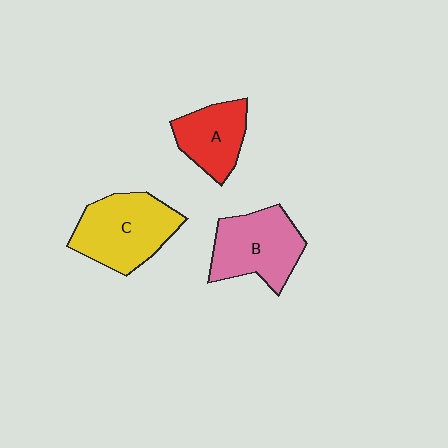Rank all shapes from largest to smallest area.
From largest to smallest: C (yellow), B (pink), A (red).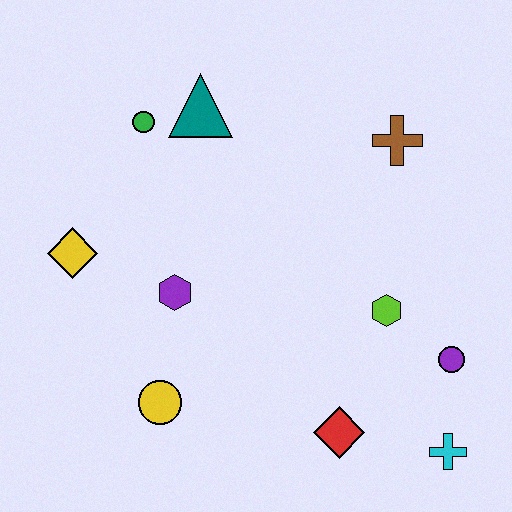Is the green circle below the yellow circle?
No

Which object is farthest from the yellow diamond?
The cyan cross is farthest from the yellow diamond.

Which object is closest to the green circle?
The teal triangle is closest to the green circle.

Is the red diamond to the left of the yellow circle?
No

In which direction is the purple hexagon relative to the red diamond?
The purple hexagon is to the left of the red diamond.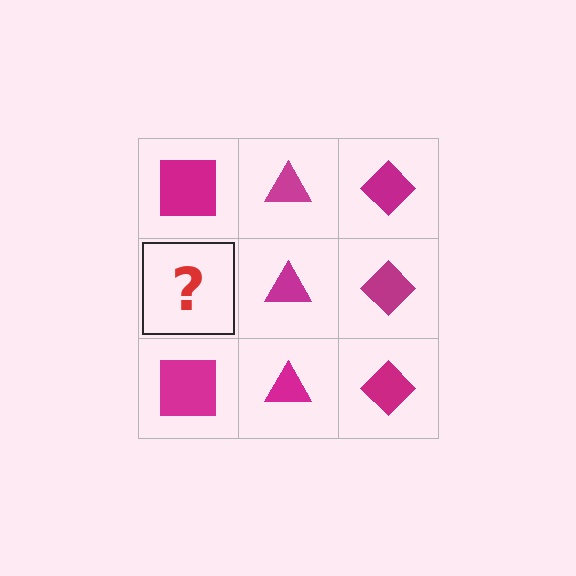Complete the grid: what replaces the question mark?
The question mark should be replaced with a magenta square.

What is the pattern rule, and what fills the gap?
The rule is that each column has a consistent shape. The gap should be filled with a magenta square.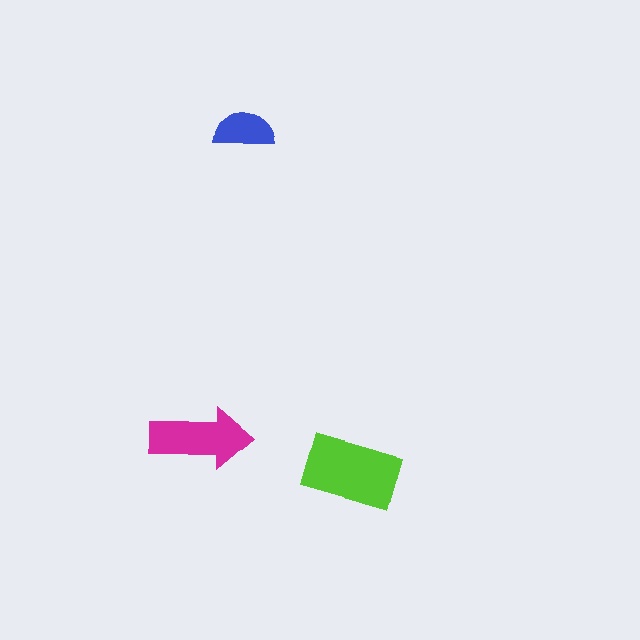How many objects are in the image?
There are 3 objects in the image.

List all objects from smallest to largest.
The blue semicircle, the magenta arrow, the lime rectangle.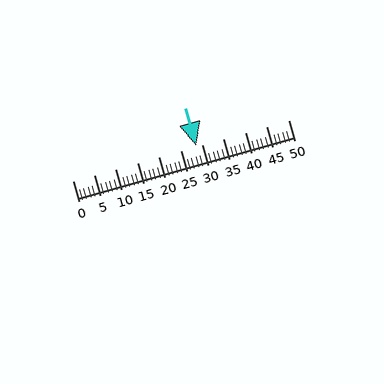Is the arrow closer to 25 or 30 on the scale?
The arrow is closer to 30.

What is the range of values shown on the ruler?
The ruler shows values from 0 to 50.